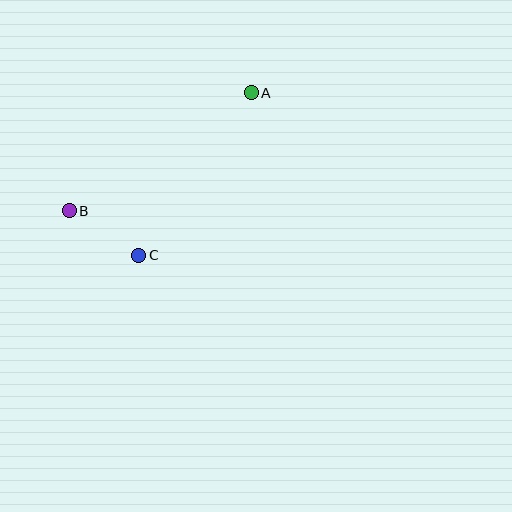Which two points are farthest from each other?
Points A and B are farthest from each other.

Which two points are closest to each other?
Points B and C are closest to each other.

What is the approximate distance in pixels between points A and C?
The distance between A and C is approximately 198 pixels.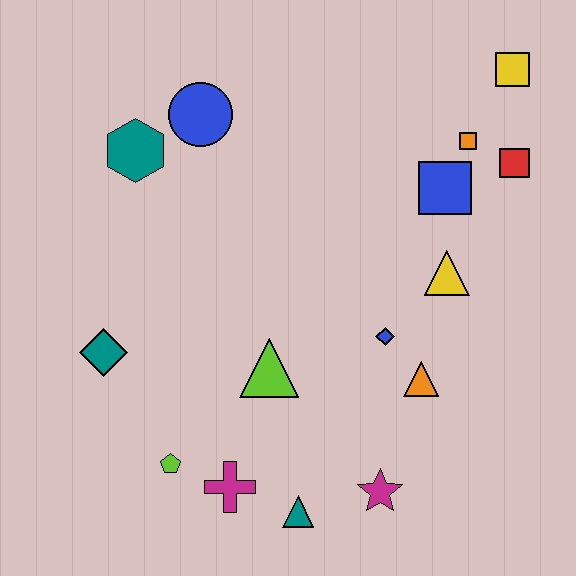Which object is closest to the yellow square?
The orange square is closest to the yellow square.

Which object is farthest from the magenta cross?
The yellow square is farthest from the magenta cross.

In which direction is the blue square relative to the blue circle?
The blue square is to the right of the blue circle.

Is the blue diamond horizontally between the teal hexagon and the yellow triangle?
Yes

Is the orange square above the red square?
Yes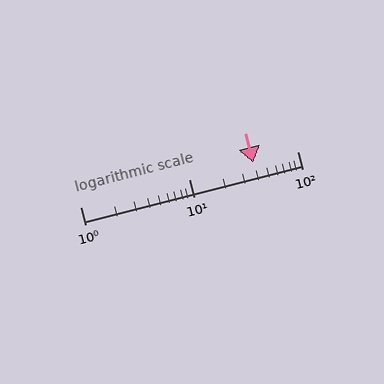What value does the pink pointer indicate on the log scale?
The pointer indicates approximately 39.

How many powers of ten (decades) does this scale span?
The scale spans 2 decades, from 1 to 100.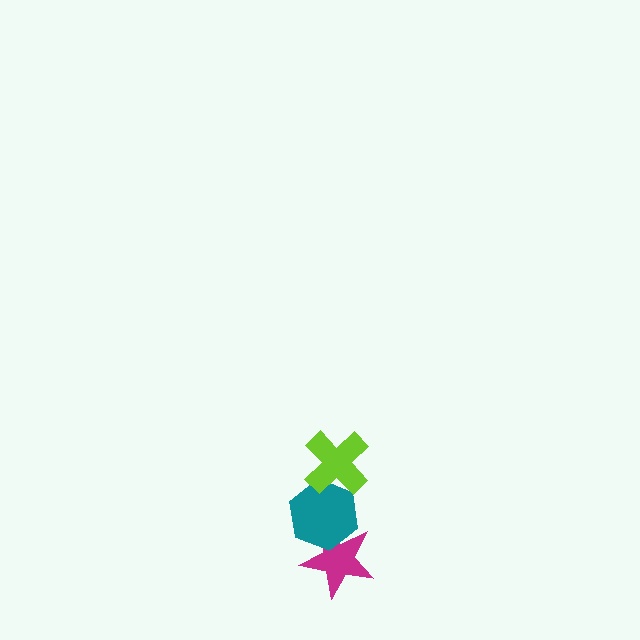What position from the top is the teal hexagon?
The teal hexagon is 2nd from the top.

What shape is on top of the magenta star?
The teal hexagon is on top of the magenta star.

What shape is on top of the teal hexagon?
The lime cross is on top of the teal hexagon.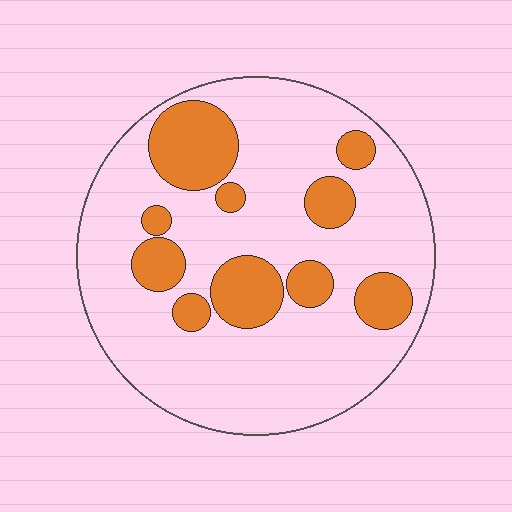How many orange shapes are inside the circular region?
10.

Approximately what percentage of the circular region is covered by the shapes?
Approximately 25%.